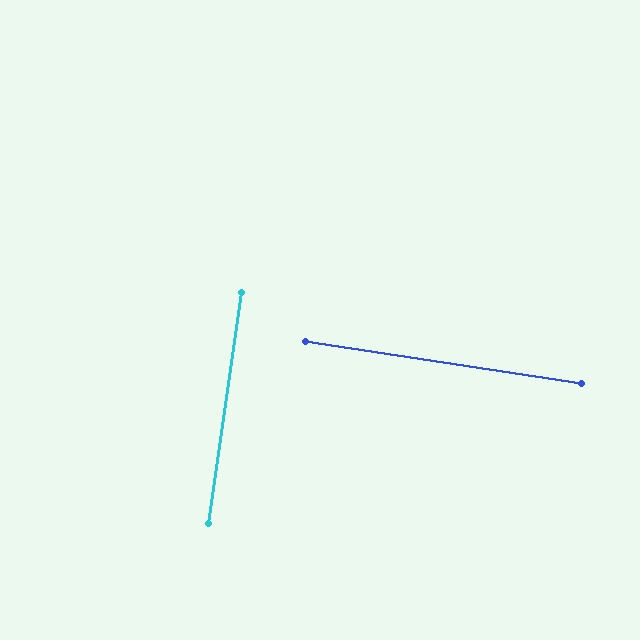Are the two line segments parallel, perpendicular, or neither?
Perpendicular — they meet at approximately 89°.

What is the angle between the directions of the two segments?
Approximately 89 degrees.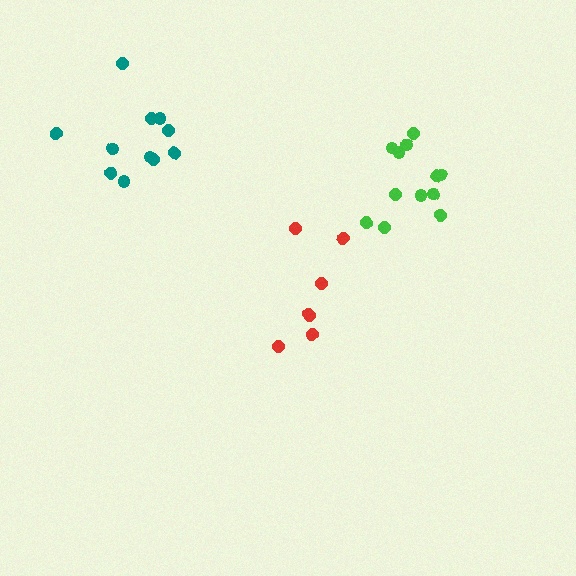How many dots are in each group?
Group 1: 7 dots, Group 2: 11 dots, Group 3: 12 dots (30 total).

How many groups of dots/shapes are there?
There are 3 groups.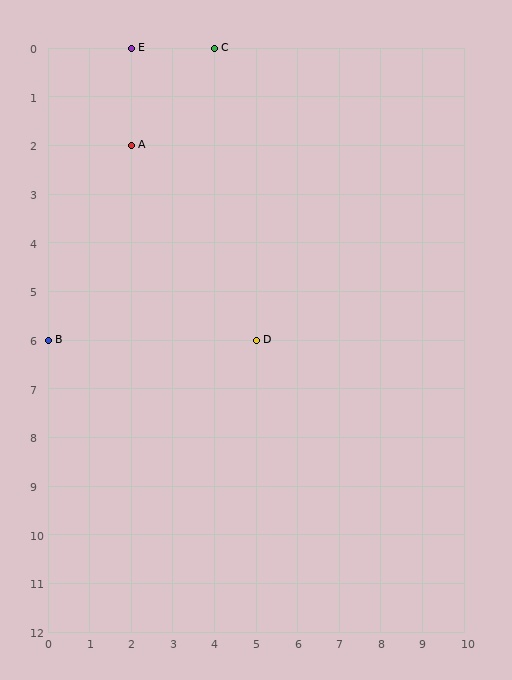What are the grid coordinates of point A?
Point A is at grid coordinates (2, 2).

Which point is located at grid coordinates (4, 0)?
Point C is at (4, 0).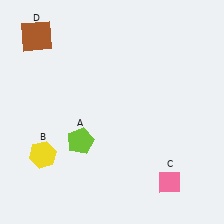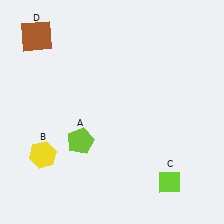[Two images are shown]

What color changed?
The diamond (C) changed from pink in Image 1 to lime in Image 2.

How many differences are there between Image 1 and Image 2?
There is 1 difference between the two images.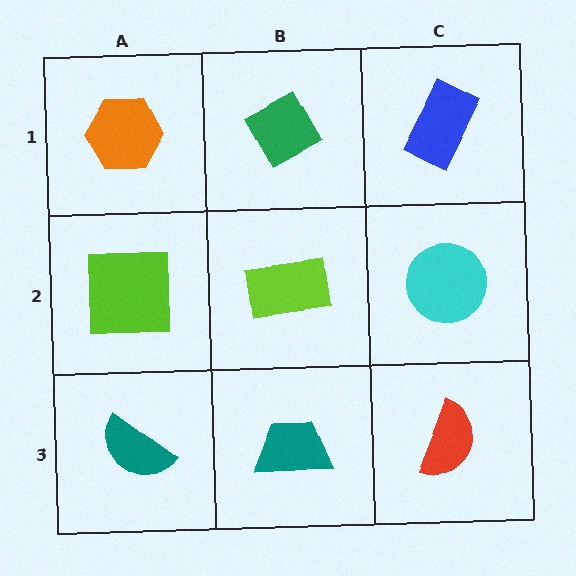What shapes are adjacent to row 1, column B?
A lime rectangle (row 2, column B), an orange hexagon (row 1, column A), a blue rectangle (row 1, column C).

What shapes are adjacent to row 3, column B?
A lime rectangle (row 2, column B), a teal semicircle (row 3, column A), a red semicircle (row 3, column C).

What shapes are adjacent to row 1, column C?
A cyan circle (row 2, column C), a green diamond (row 1, column B).